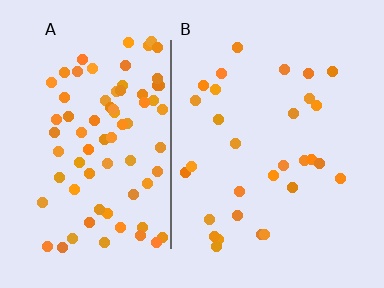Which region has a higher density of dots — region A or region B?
A (the left).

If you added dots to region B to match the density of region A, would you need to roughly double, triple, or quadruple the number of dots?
Approximately triple.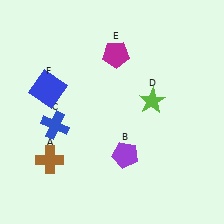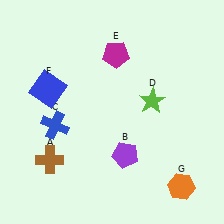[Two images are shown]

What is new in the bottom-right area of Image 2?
An orange hexagon (G) was added in the bottom-right area of Image 2.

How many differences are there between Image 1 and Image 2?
There is 1 difference between the two images.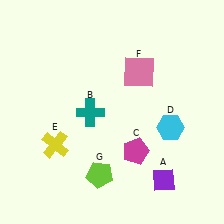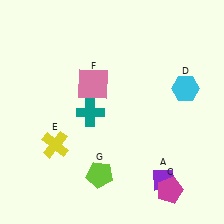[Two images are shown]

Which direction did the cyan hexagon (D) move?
The cyan hexagon (D) moved up.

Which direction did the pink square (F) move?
The pink square (F) moved left.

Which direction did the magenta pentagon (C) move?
The magenta pentagon (C) moved down.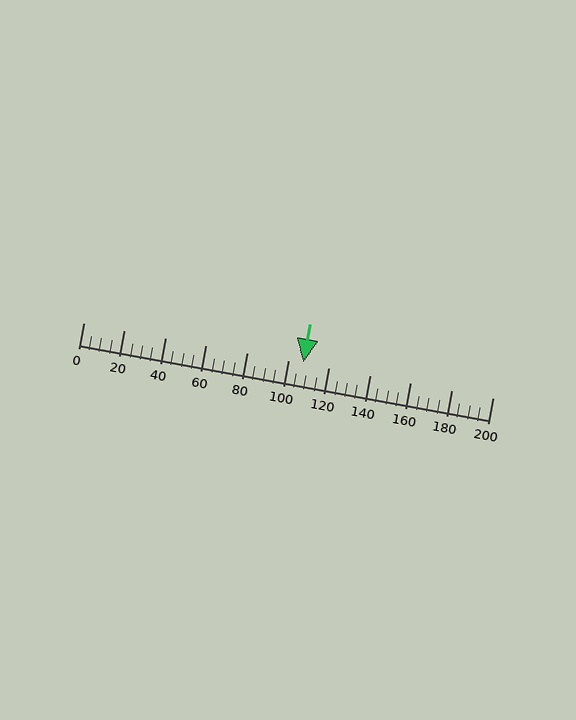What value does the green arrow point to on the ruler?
The green arrow points to approximately 108.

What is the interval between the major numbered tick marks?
The major tick marks are spaced 20 units apart.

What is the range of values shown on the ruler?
The ruler shows values from 0 to 200.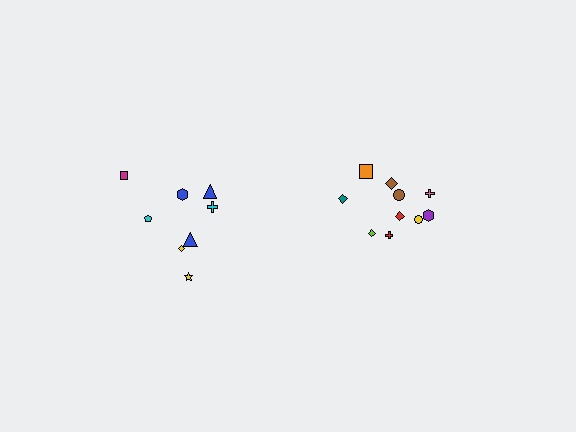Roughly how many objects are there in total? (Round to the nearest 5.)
Roughly 20 objects in total.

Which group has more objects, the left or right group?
The right group.